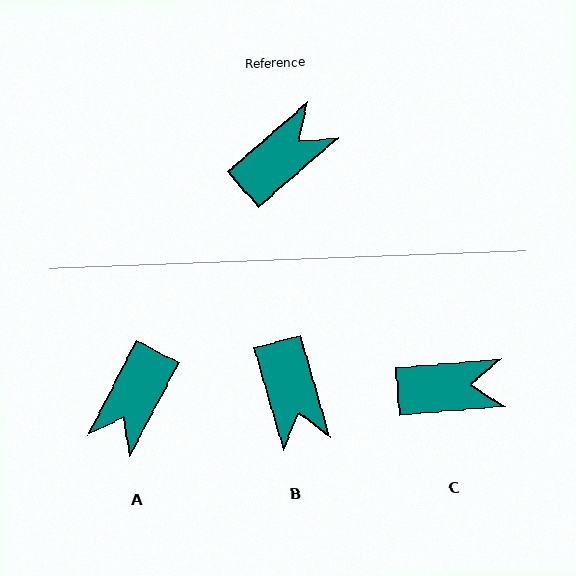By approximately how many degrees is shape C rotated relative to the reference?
Approximately 37 degrees clockwise.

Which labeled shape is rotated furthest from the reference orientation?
A, about 159 degrees away.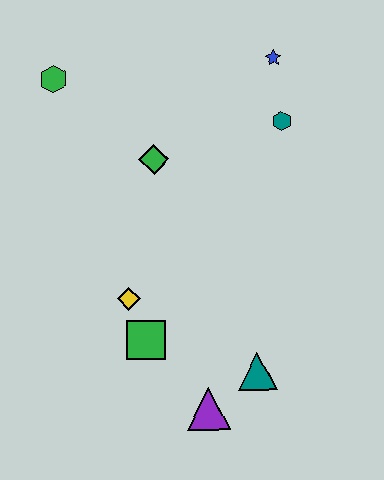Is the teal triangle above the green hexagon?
No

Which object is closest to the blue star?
The teal hexagon is closest to the blue star.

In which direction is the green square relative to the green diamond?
The green square is below the green diamond.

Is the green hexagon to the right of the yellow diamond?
No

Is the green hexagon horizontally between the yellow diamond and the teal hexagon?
No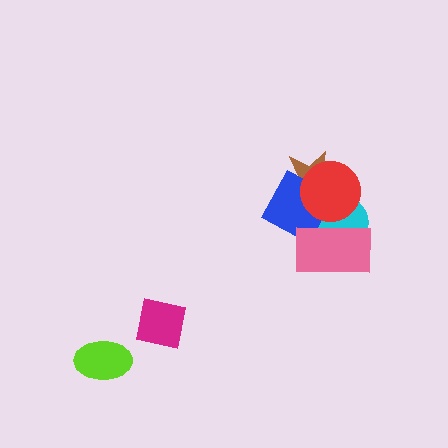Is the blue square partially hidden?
Yes, it is partially covered by another shape.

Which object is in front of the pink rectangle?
The red circle is in front of the pink rectangle.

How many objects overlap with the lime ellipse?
0 objects overlap with the lime ellipse.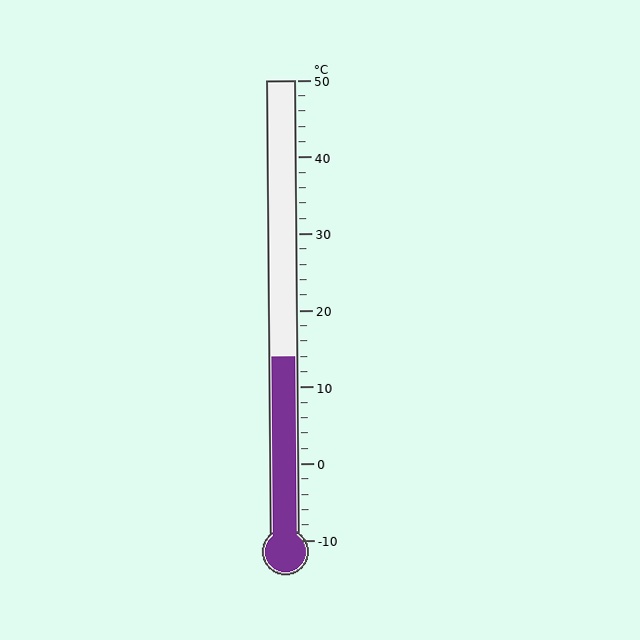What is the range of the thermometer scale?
The thermometer scale ranges from -10°C to 50°C.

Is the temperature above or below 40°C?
The temperature is below 40°C.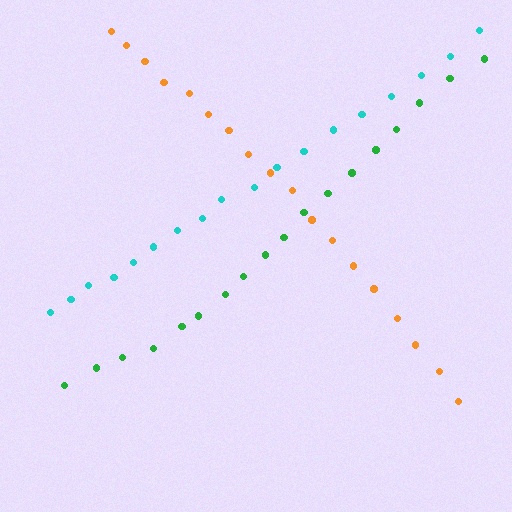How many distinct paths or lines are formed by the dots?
There are 3 distinct paths.